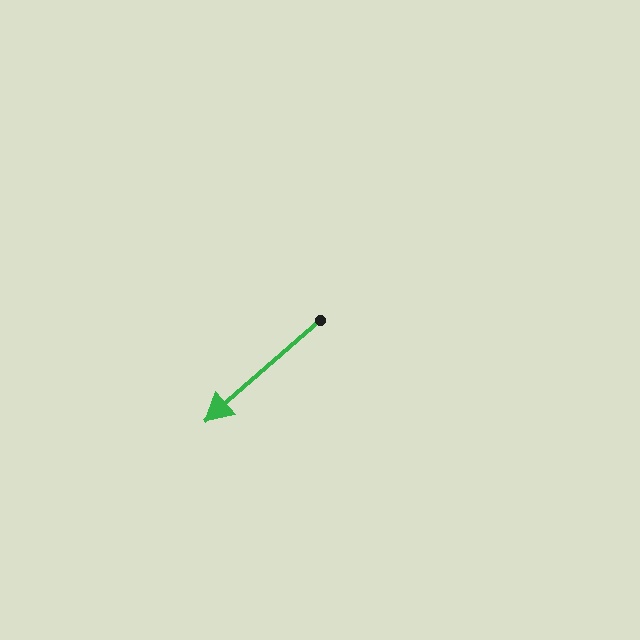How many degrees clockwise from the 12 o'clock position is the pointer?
Approximately 229 degrees.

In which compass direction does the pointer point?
Southwest.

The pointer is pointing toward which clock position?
Roughly 8 o'clock.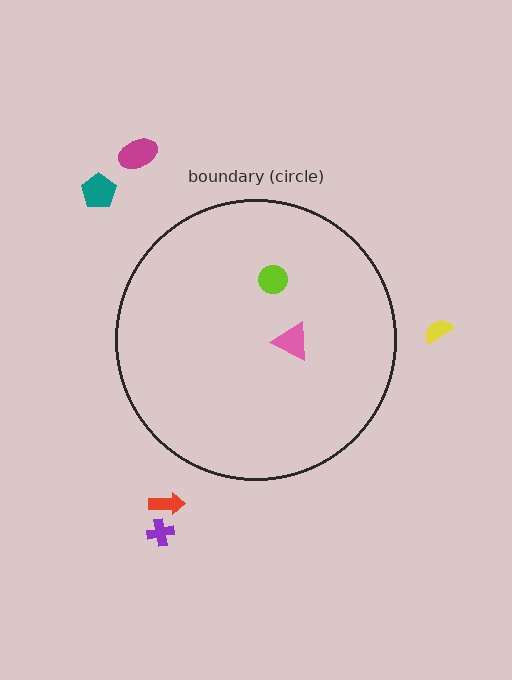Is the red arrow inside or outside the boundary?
Outside.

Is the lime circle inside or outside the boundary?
Inside.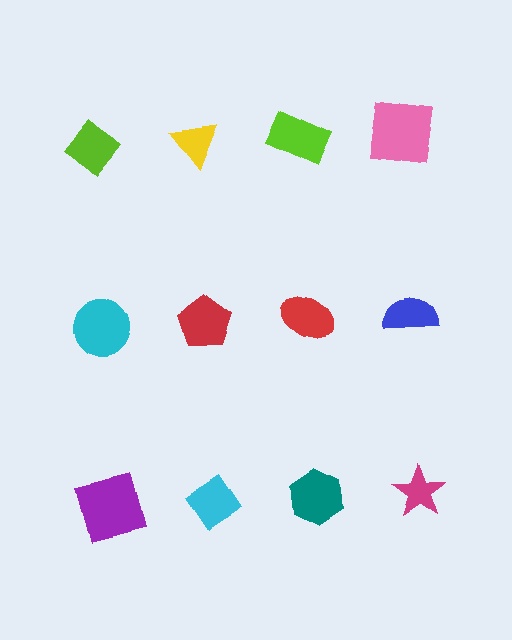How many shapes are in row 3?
4 shapes.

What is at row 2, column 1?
A cyan circle.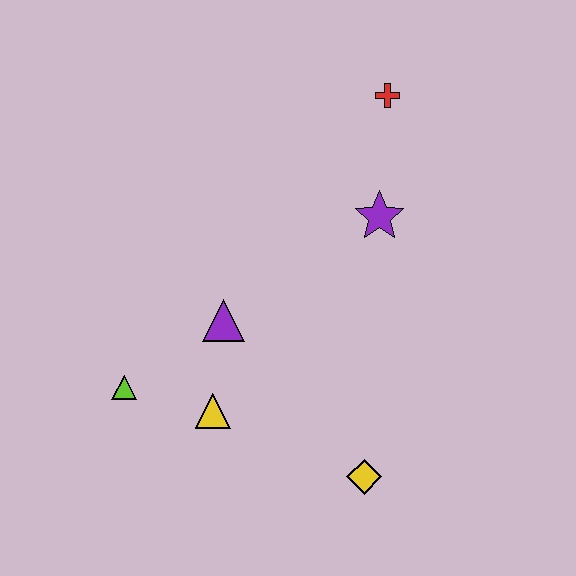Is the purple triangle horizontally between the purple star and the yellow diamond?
No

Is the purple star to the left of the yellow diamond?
No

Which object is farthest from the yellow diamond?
The red cross is farthest from the yellow diamond.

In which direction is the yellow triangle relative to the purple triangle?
The yellow triangle is below the purple triangle.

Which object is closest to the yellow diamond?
The yellow triangle is closest to the yellow diamond.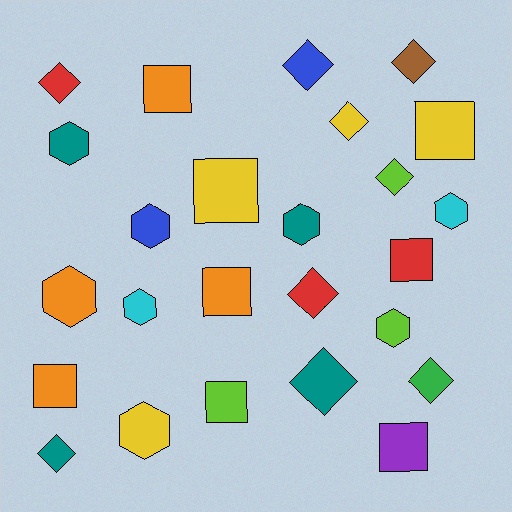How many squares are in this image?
There are 8 squares.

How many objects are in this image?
There are 25 objects.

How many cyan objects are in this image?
There are 2 cyan objects.